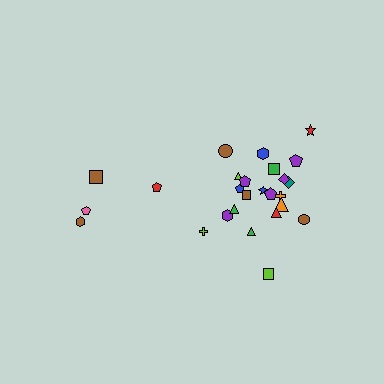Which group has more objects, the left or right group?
The right group.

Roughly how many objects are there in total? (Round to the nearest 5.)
Roughly 25 objects in total.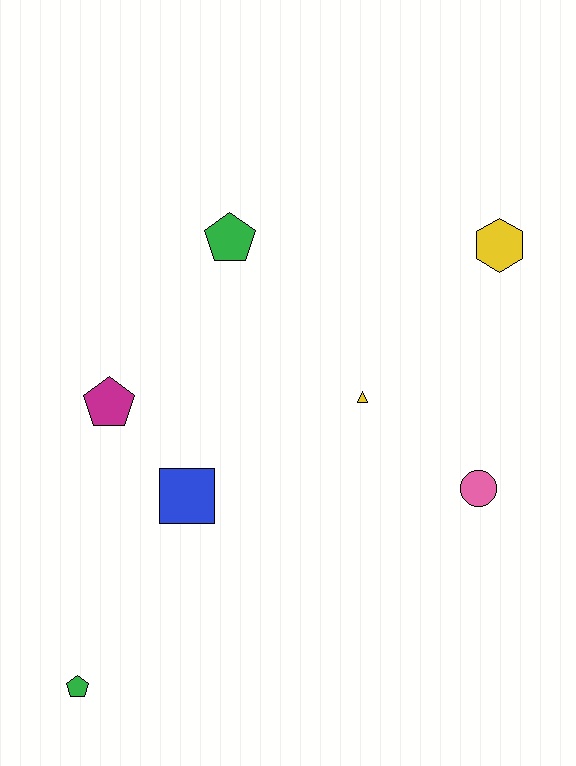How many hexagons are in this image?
There is 1 hexagon.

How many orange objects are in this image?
There are no orange objects.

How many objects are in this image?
There are 7 objects.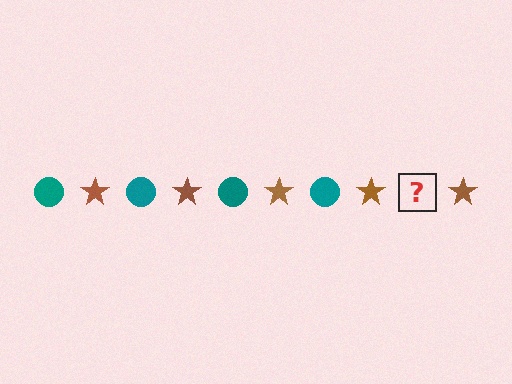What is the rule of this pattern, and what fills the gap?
The rule is that the pattern alternates between teal circle and brown star. The gap should be filled with a teal circle.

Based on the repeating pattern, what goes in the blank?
The blank should be a teal circle.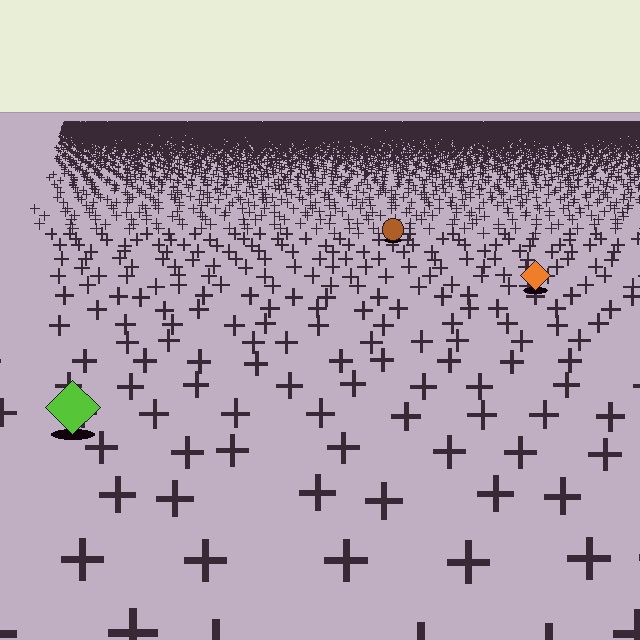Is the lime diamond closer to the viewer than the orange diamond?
Yes. The lime diamond is closer — you can tell from the texture gradient: the ground texture is coarser near it.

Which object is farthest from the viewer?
The brown circle is farthest from the viewer. It appears smaller and the ground texture around it is denser.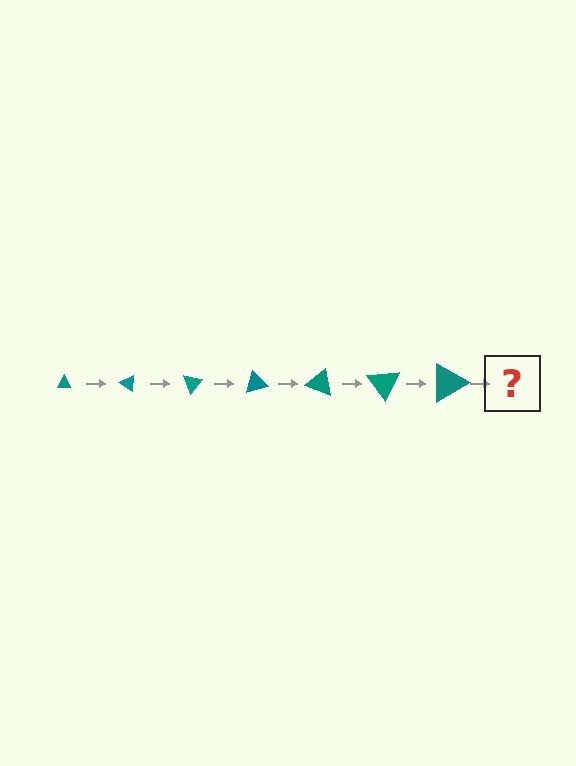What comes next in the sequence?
The next element should be a triangle, larger than the previous one and rotated 245 degrees from the start.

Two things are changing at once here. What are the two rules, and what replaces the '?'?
The two rules are that the triangle grows larger each step and it rotates 35 degrees each step. The '?' should be a triangle, larger than the previous one and rotated 245 degrees from the start.